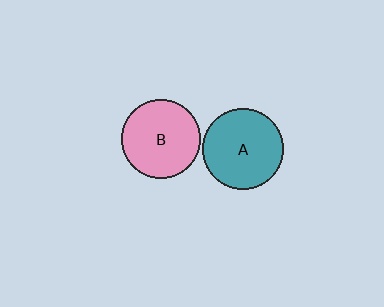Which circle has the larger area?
Circle A (teal).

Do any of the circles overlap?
No, none of the circles overlap.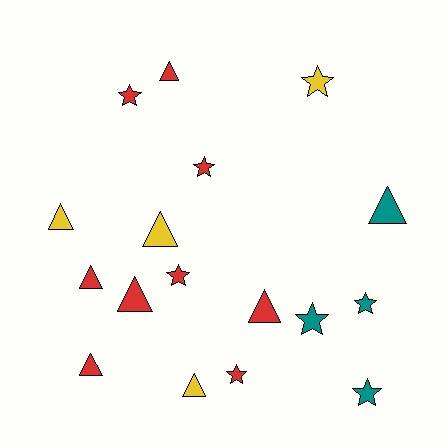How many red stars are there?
There are 4 red stars.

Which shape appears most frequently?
Triangle, with 9 objects.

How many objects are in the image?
There are 17 objects.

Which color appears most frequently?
Red, with 9 objects.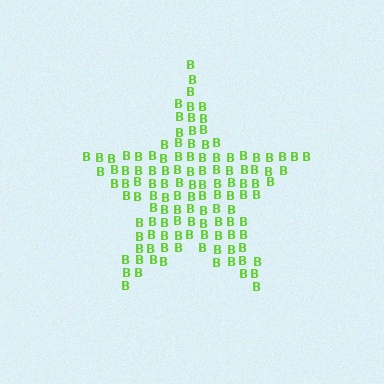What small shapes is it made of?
It is made of small letter B's.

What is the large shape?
The large shape is a star.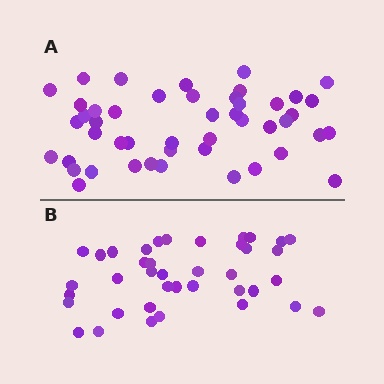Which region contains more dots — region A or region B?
Region A (the top region) has more dots.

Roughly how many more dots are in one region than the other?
Region A has roughly 8 or so more dots than region B.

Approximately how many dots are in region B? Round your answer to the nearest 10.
About 40 dots. (The exact count is 39, which rounds to 40.)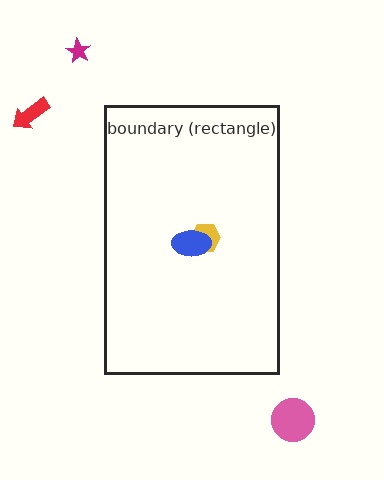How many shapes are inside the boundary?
2 inside, 3 outside.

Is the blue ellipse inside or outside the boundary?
Inside.